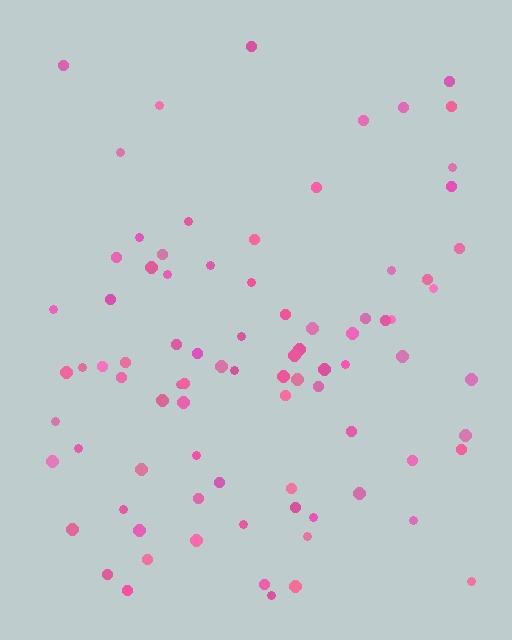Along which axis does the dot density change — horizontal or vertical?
Vertical.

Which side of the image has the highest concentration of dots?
The bottom.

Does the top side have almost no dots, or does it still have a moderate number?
Still a moderate number, just noticeably fewer than the bottom.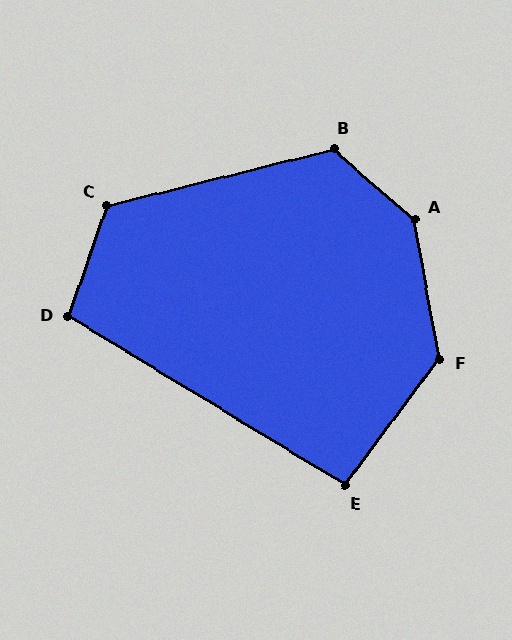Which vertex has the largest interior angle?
A, at approximately 141 degrees.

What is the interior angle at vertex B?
Approximately 125 degrees (obtuse).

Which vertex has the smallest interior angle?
E, at approximately 96 degrees.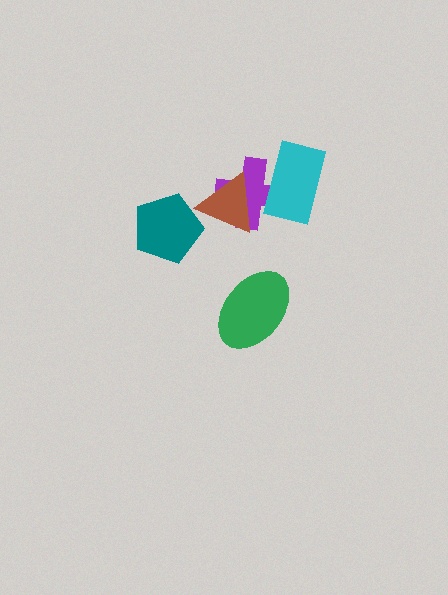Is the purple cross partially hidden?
Yes, it is partially covered by another shape.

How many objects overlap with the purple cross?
2 objects overlap with the purple cross.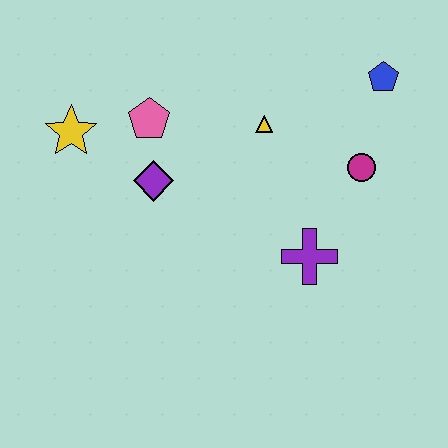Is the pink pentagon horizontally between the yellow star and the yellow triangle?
Yes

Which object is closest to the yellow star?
The pink pentagon is closest to the yellow star.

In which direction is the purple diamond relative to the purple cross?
The purple diamond is to the left of the purple cross.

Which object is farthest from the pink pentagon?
The blue pentagon is farthest from the pink pentagon.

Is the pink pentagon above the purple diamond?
Yes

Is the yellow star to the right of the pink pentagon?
No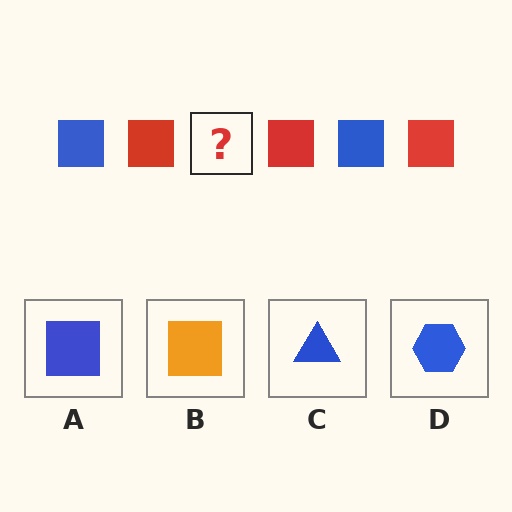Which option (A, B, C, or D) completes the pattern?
A.